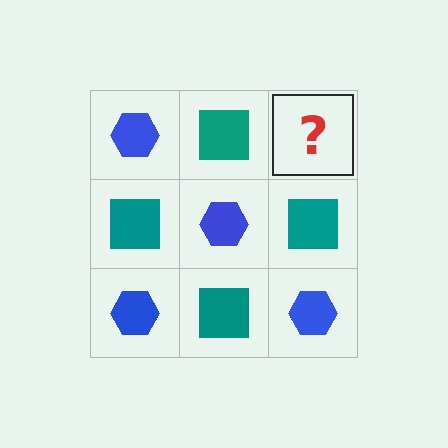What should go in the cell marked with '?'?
The missing cell should contain a blue hexagon.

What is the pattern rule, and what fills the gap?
The rule is that it alternates blue hexagon and teal square in a checkerboard pattern. The gap should be filled with a blue hexagon.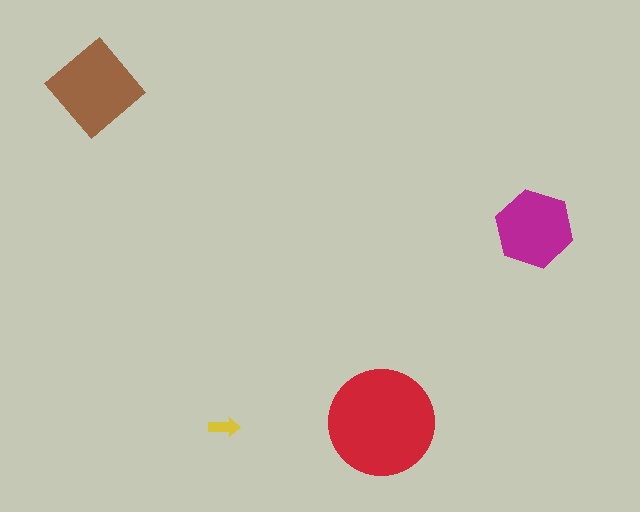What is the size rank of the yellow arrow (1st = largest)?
4th.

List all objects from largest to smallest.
The red circle, the brown diamond, the magenta hexagon, the yellow arrow.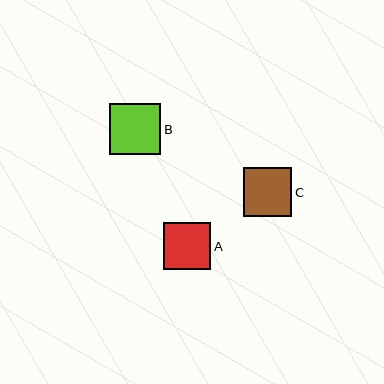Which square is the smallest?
Square A is the smallest with a size of approximately 47 pixels.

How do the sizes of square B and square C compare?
Square B and square C are approximately the same size.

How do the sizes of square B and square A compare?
Square B and square A are approximately the same size.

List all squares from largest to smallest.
From largest to smallest: B, C, A.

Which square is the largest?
Square B is the largest with a size of approximately 51 pixels.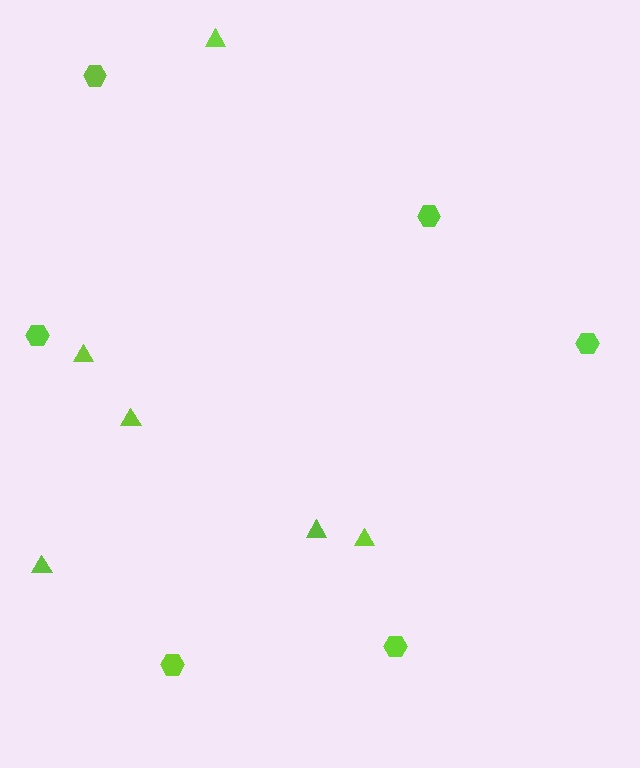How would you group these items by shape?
There are 2 groups: one group of triangles (6) and one group of hexagons (6).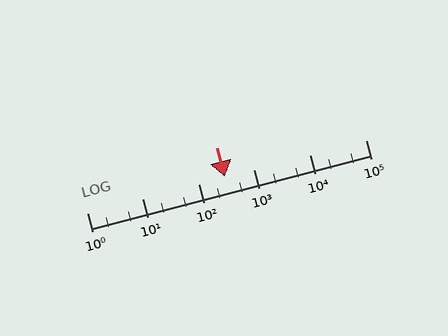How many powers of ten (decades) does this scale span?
The scale spans 5 decades, from 1 to 100000.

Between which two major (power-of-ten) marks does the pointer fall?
The pointer is between 100 and 1000.